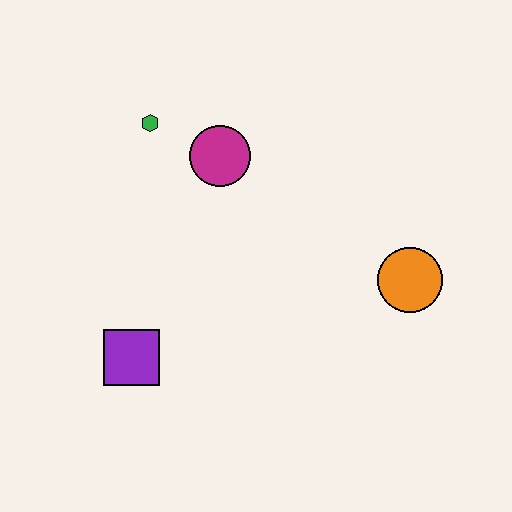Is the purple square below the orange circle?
Yes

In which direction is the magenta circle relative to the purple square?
The magenta circle is above the purple square.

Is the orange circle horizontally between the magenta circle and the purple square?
No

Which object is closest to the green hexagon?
The magenta circle is closest to the green hexagon.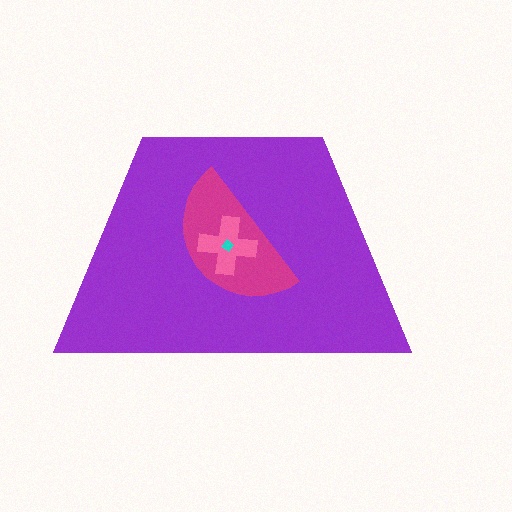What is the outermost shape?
The purple trapezoid.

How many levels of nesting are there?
4.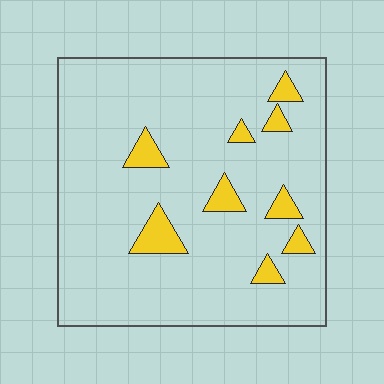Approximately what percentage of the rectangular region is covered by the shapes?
Approximately 10%.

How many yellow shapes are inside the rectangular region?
9.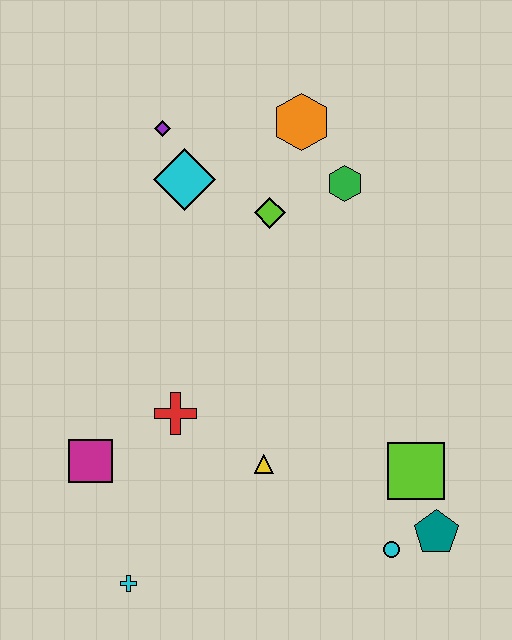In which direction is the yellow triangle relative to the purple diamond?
The yellow triangle is below the purple diamond.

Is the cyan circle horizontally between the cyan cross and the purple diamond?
No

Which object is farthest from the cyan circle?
The purple diamond is farthest from the cyan circle.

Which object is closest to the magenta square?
The red cross is closest to the magenta square.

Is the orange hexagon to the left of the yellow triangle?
No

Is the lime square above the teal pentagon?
Yes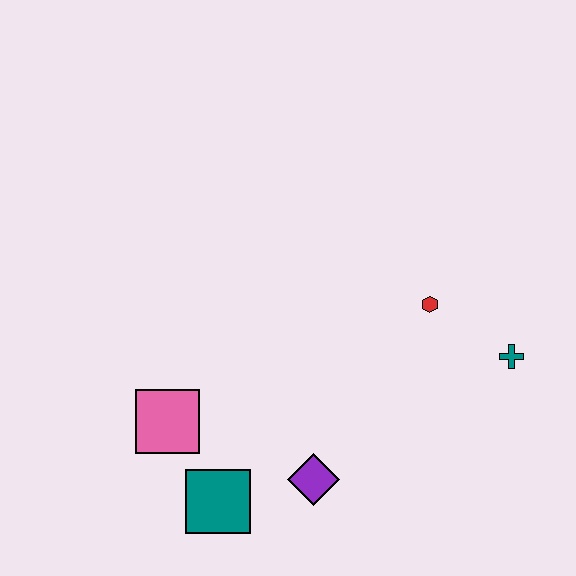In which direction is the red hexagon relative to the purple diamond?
The red hexagon is above the purple diamond.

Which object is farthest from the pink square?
The teal cross is farthest from the pink square.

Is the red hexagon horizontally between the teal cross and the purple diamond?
Yes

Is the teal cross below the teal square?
No